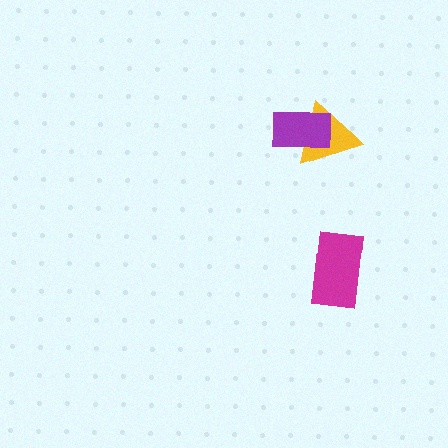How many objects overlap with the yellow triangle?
1 object overlaps with the yellow triangle.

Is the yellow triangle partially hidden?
Yes, it is partially covered by another shape.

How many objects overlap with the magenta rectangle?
0 objects overlap with the magenta rectangle.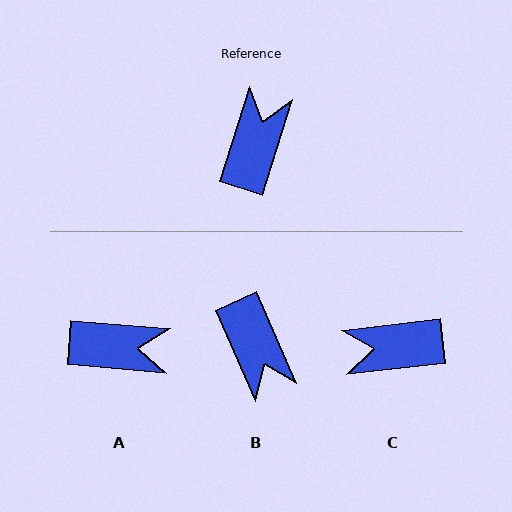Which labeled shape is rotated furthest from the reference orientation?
B, about 139 degrees away.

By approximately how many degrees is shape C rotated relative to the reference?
Approximately 114 degrees counter-clockwise.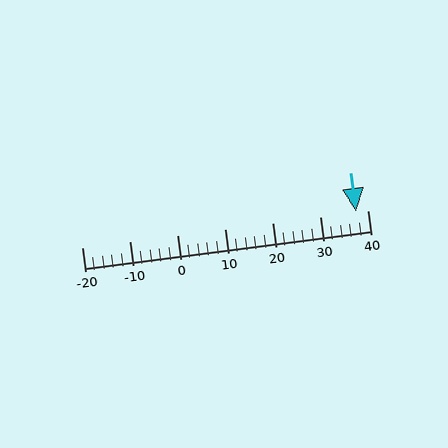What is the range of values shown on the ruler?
The ruler shows values from -20 to 40.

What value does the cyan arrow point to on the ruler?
The cyan arrow points to approximately 38.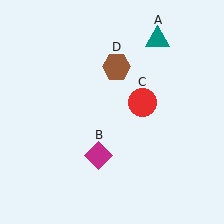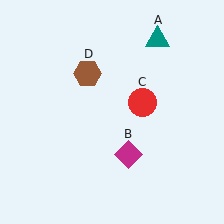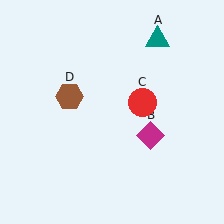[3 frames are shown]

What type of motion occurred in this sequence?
The magenta diamond (object B), brown hexagon (object D) rotated counterclockwise around the center of the scene.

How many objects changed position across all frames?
2 objects changed position: magenta diamond (object B), brown hexagon (object D).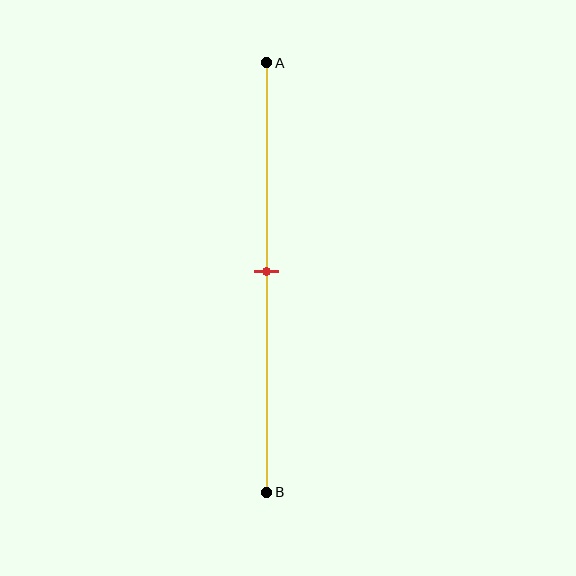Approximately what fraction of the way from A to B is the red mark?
The red mark is approximately 50% of the way from A to B.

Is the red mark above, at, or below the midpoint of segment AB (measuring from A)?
The red mark is approximately at the midpoint of segment AB.